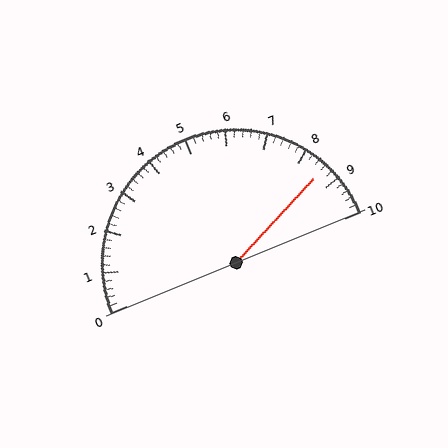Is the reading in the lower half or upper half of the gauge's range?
The reading is in the upper half of the range (0 to 10).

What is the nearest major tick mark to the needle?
The nearest major tick mark is 9.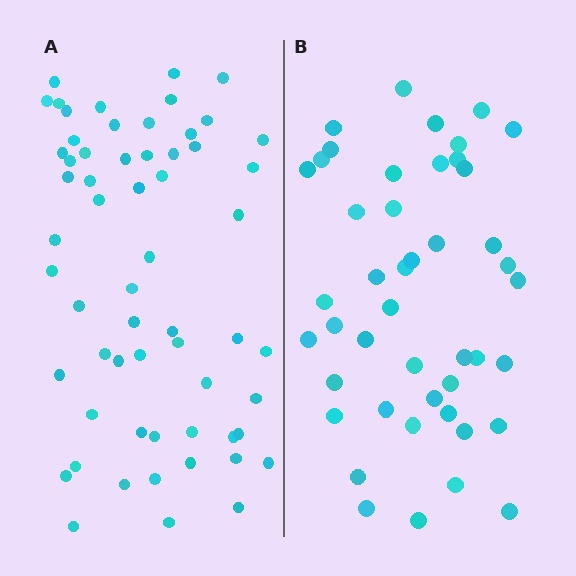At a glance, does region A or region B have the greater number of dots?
Region A (the left region) has more dots.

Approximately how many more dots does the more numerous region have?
Region A has approximately 15 more dots than region B.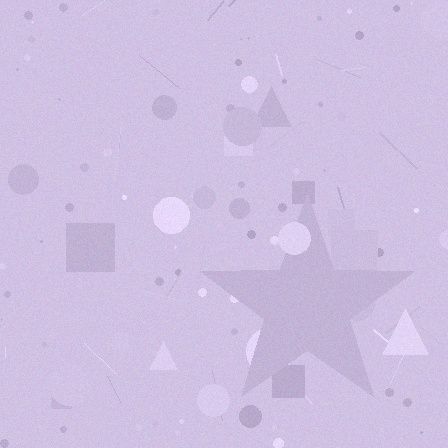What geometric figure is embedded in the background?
A star is embedded in the background.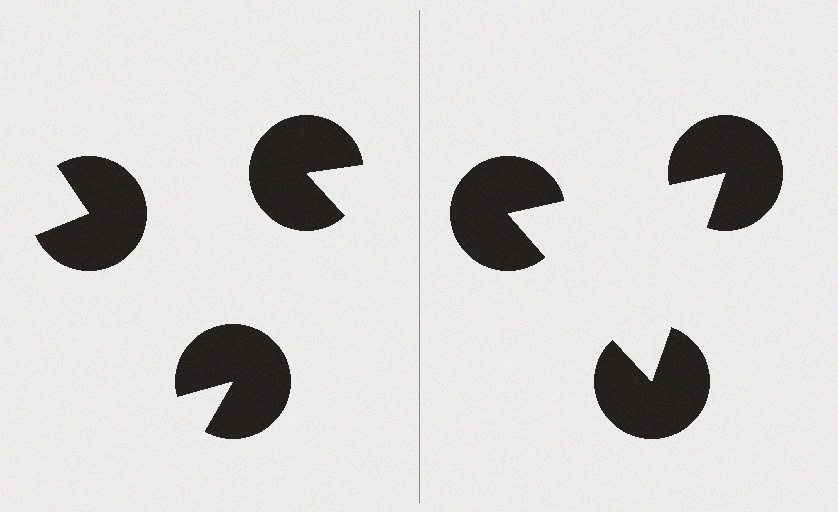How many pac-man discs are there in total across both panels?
6 — 3 on each side.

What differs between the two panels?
The pac-man discs are positioned identically on both sides; only the wedge orientations differ. On the right they align to a triangle; on the left they are misaligned.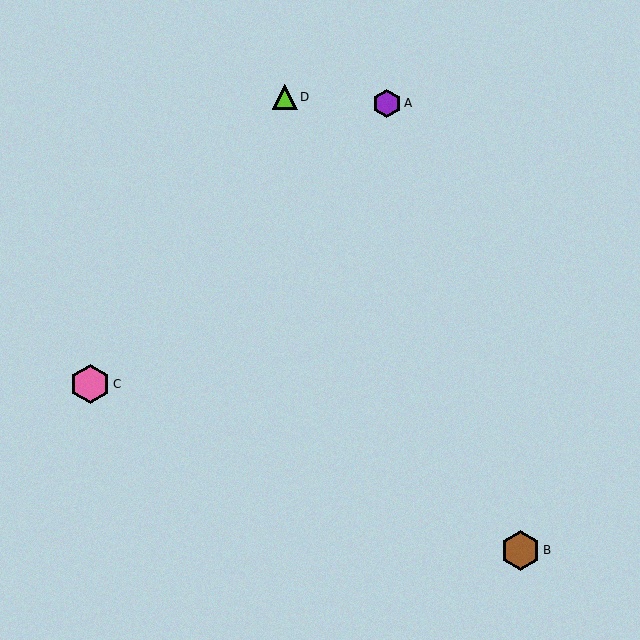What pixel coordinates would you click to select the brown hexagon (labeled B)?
Click at (521, 550) to select the brown hexagon B.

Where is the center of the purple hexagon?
The center of the purple hexagon is at (387, 103).